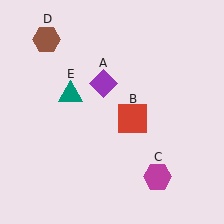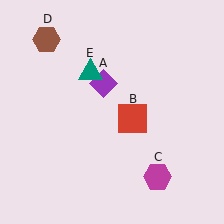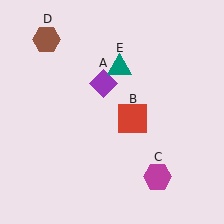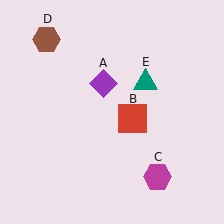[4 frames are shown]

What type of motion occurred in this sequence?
The teal triangle (object E) rotated clockwise around the center of the scene.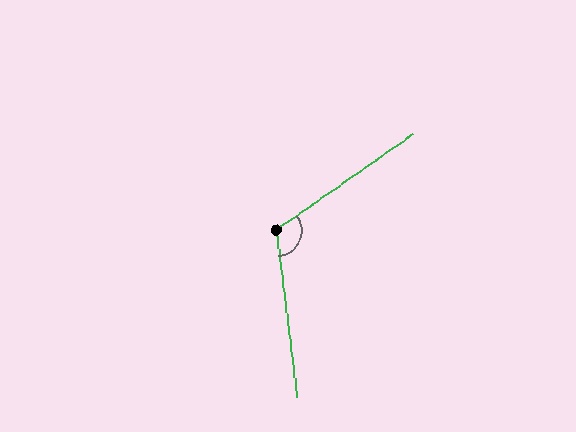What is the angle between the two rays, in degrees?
Approximately 118 degrees.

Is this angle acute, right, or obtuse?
It is obtuse.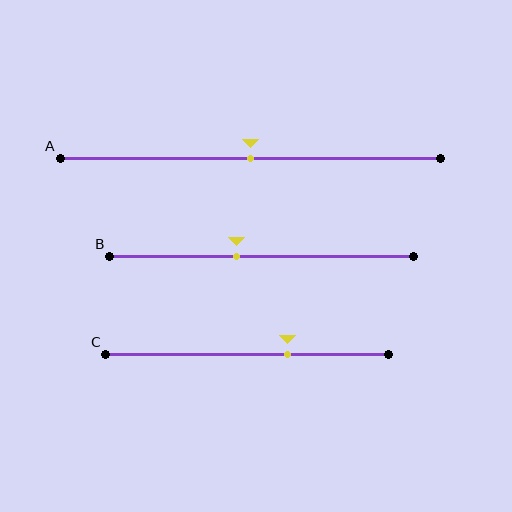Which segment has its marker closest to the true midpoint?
Segment A has its marker closest to the true midpoint.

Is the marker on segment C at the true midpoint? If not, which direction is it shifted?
No, the marker on segment C is shifted to the right by about 14% of the segment length.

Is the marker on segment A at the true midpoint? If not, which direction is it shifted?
Yes, the marker on segment A is at the true midpoint.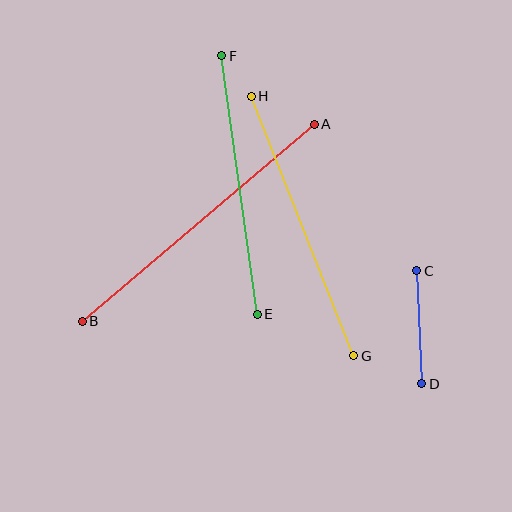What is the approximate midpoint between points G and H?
The midpoint is at approximately (302, 226) pixels.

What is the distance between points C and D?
The distance is approximately 113 pixels.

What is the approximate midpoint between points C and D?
The midpoint is at approximately (419, 327) pixels.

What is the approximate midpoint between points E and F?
The midpoint is at approximately (239, 185) pixels.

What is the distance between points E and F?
The distance is approximately 261 pixels.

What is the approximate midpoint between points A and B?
The midpoint is at approximately (198, 223) pixels.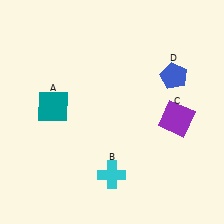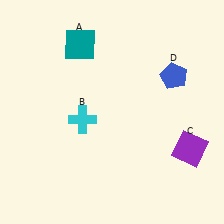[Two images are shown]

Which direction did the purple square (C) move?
The purple square (C) moved down.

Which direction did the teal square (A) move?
The teal square (A) moved up.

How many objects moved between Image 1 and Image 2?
3 objects moved between the two images.